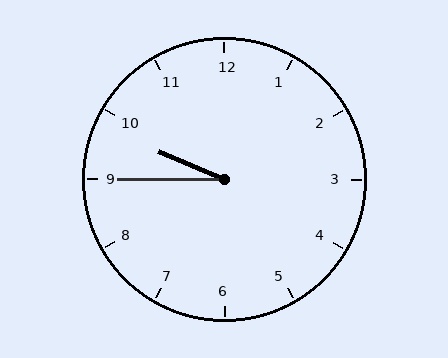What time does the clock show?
9:45.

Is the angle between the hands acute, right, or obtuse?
It is acute.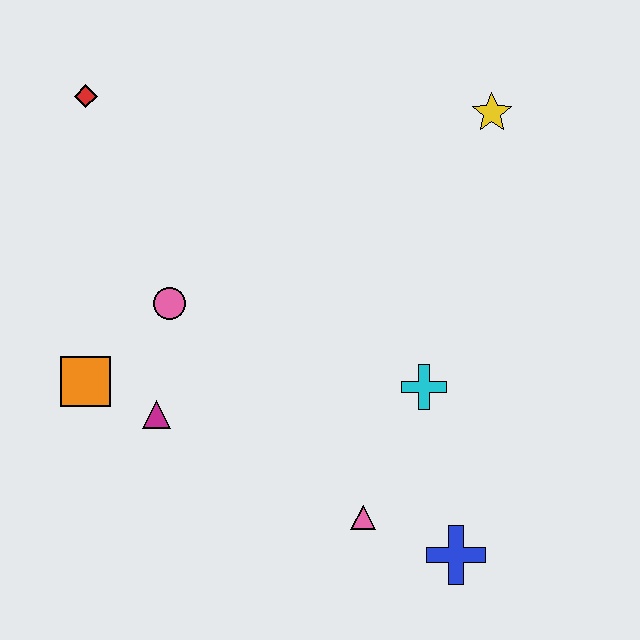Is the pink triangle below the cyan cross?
Yes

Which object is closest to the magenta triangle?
The orange square is closest to the magenta triangle.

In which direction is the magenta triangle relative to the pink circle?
The magenta triangle is below the pink circle.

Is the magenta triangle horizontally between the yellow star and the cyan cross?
No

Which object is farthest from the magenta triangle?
The yellow star is farthest from the magenta triangle.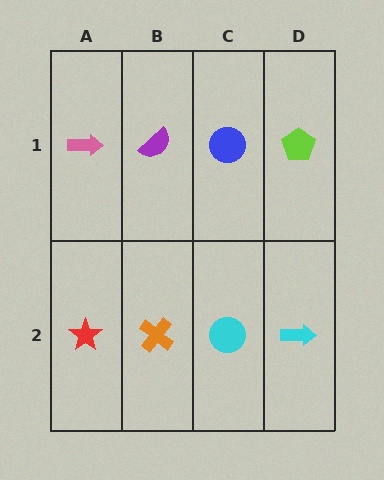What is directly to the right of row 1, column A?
A purple semicircle.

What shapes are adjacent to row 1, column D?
A cyan arrow (row 2, column D), a blue circle (row 1, column C).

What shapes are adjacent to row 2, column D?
A lime pentagon (row 1, column D), a cyan circle (row 2, column C).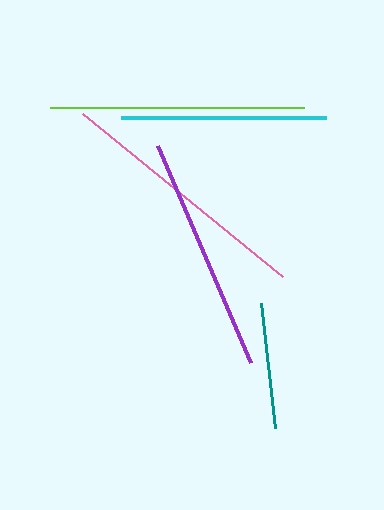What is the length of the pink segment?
The pink segment is approximately 258 pixels long.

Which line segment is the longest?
The pink line is the longest at approximately 258 pixels.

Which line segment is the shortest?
The teal line is the shortest at approximately 126 pixels.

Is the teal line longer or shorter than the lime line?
The lime line is longer than the teal line.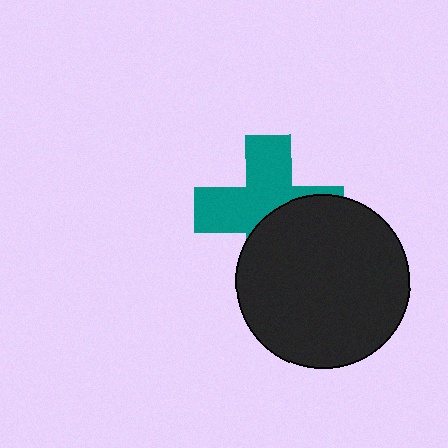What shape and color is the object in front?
The object in front is a black circle.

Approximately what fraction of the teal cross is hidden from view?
Roughly 44% of the teal cross is hidden behind the black circle.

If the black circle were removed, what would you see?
You would see the complete teal cross.